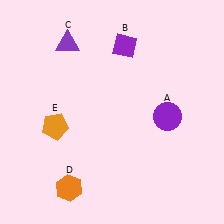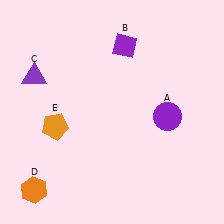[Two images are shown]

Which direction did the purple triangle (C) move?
The purple triangle (C) moved left.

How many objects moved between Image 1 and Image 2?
2 objects moved between the two images.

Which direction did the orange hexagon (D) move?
The orange hexagon (D) moved left.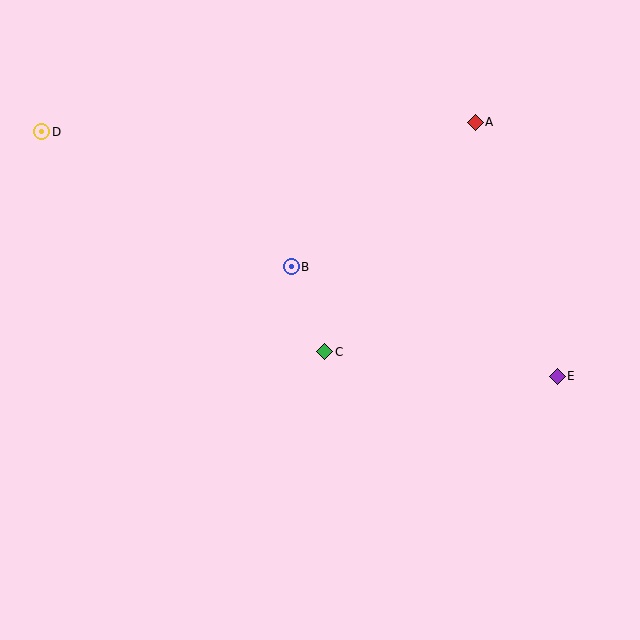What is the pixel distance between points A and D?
The distance between A and D is 434 pixels.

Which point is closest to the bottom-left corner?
Point C is closest to the bottom-left corner.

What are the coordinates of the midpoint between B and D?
The midpoint between B and D is at (166, 199).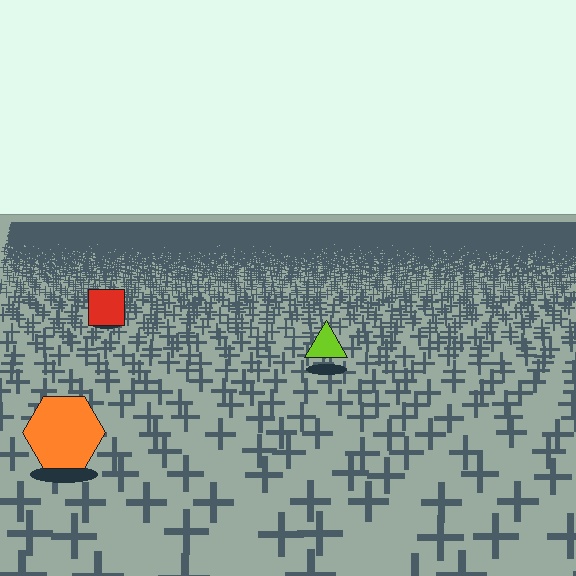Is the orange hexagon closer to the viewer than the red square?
Yes. The orange hexagon is closer — you can tell from the texture gradient: the ground texture is coarser near it.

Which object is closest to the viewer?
The orange hexagon is closest. The texture marks near it are larger and more spread out.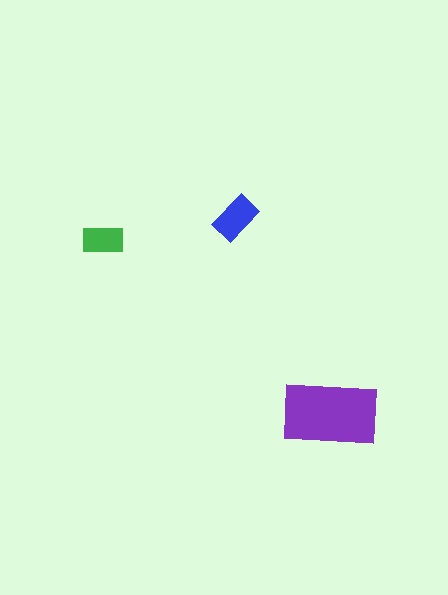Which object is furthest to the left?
The green rectangle is leftmost.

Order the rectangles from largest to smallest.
the purple one, the blue one, the green one.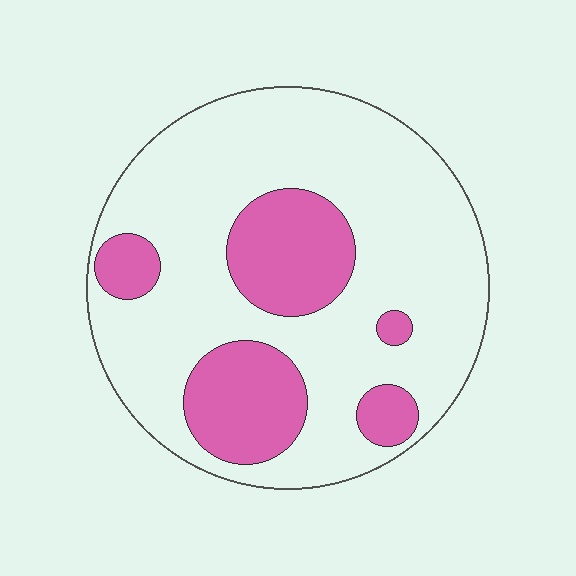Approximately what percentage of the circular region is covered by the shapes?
Approximately 25%.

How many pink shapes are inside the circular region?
5.